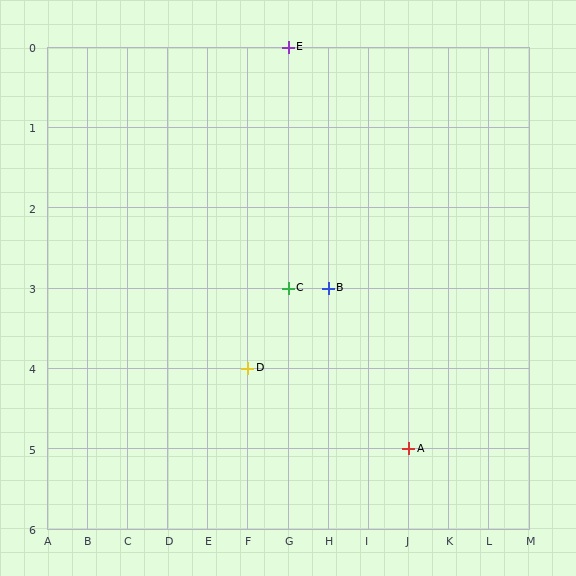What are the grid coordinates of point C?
Point C is at grid coordinates (G, 3).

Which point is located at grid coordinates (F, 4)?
Point D is at (F, 4).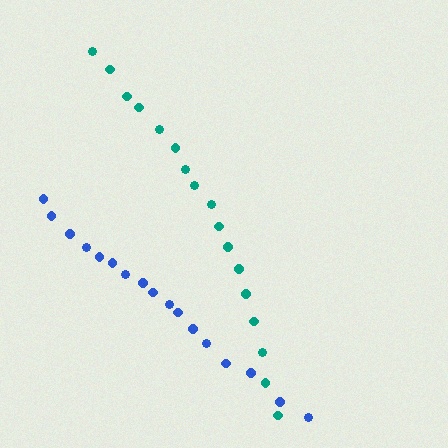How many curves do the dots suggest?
There are 2 distinct paths.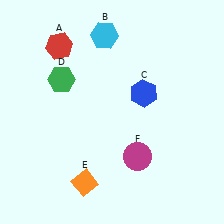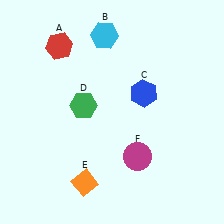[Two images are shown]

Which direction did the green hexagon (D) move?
The green hexagon (D) moved down.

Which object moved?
The green hexagon (D) moved down.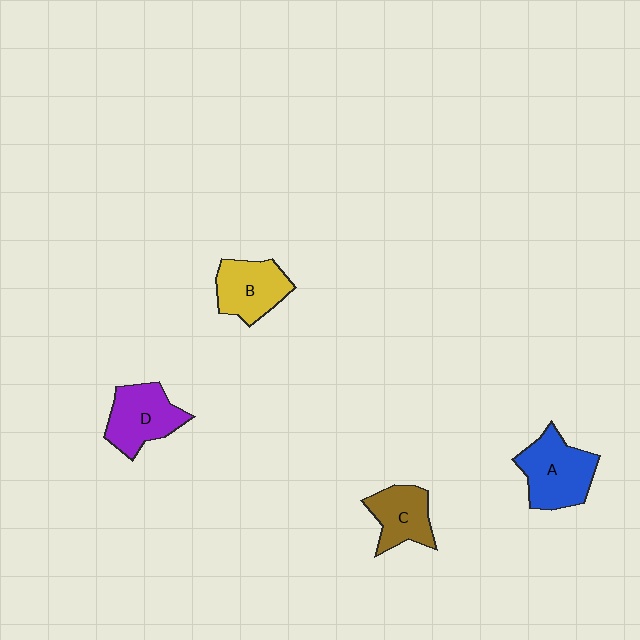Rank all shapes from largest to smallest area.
From largest to smallest: A (blue), D (purple), B (yellow), C (brown).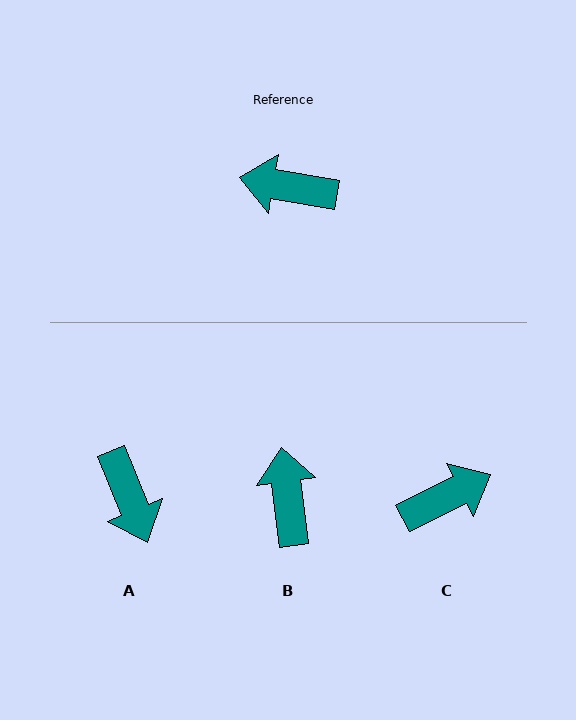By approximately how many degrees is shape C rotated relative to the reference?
Approximately 144 degrees clockwise.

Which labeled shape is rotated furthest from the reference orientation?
C, about 144 degrees away.